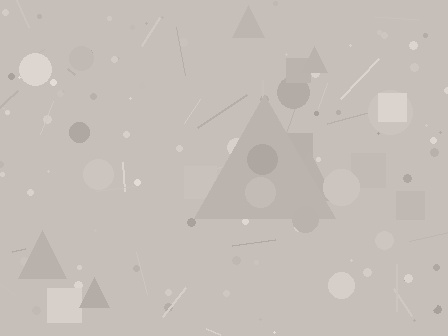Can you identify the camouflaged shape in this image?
The camouflaged shape is a triangle.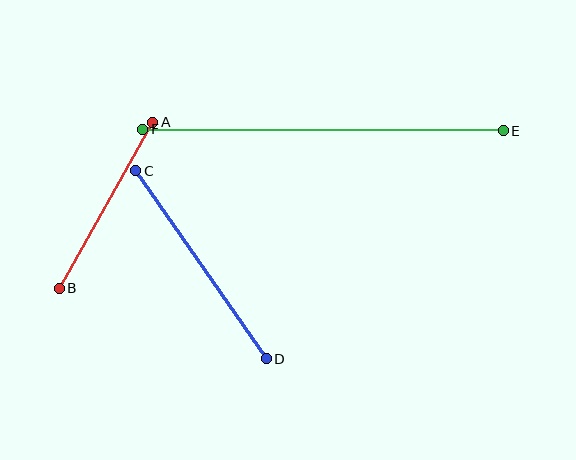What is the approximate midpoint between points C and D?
The midpoint is at approximately (201, 265) pixels.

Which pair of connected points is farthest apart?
Points E and F are farthest apart.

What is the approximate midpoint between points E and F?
The midpoint is at approximately (323, 130) pixels.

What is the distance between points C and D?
The distance is approximately 229 pixels.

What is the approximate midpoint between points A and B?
The midpoint is at approximately (106, 205) pixels.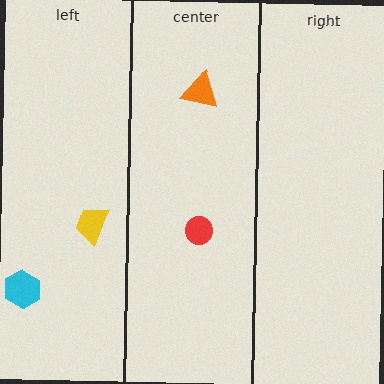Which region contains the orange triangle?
The center region.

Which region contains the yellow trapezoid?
The left region.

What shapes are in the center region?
The red circle, the orange triangle.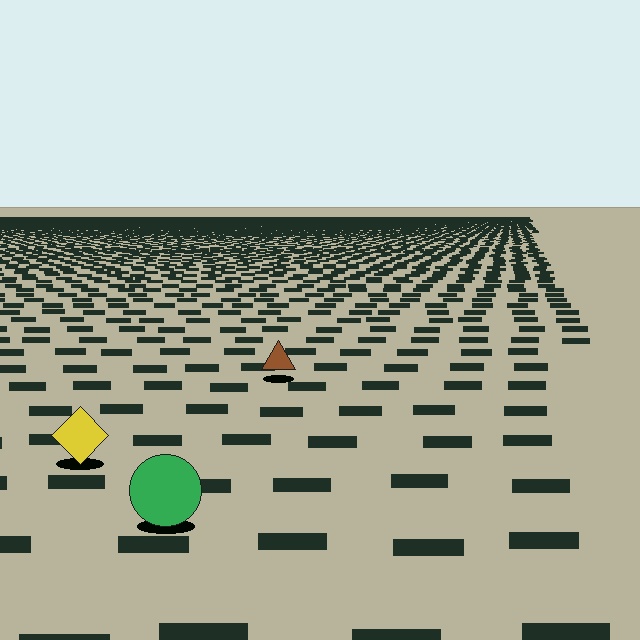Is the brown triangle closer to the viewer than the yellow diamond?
No. The yellow diamond is closer — you can tell from the texture gradient: the ground texture is coarser near it.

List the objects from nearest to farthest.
From nearest to farthest: the green circle, the yellow diamond, the brown triangle.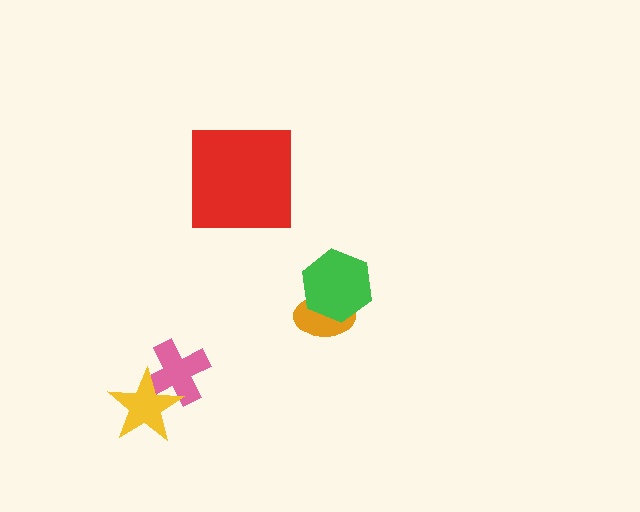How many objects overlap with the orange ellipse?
1 object overlaps with the orange ellipse.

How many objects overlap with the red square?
0 objects overlap with the red square.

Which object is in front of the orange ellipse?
The green hexagon is in front of the orange ellipse.